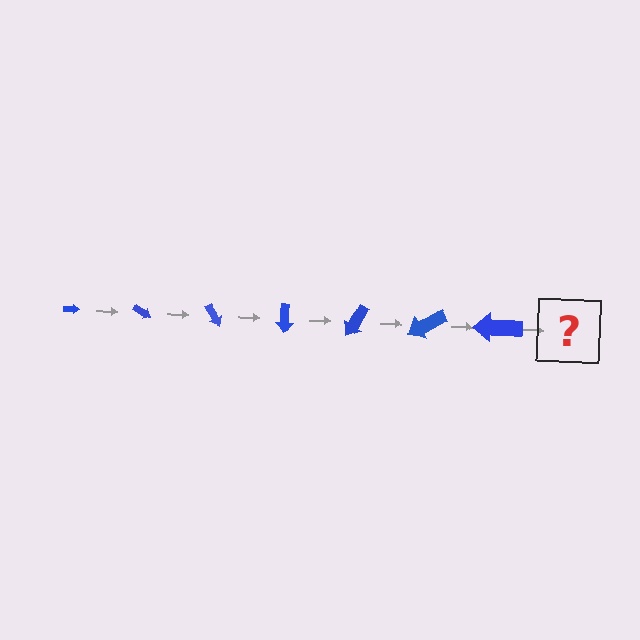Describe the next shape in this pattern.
It should be an arrow, larger than the previous one and rotated 210 degrees from the start.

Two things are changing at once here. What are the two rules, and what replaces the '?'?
The two rules are that the arrow grows larger each step and it rotates 30 degrees each step. The '?' should be an arrow, larger than the previous one and rotated 210 degrees from the start.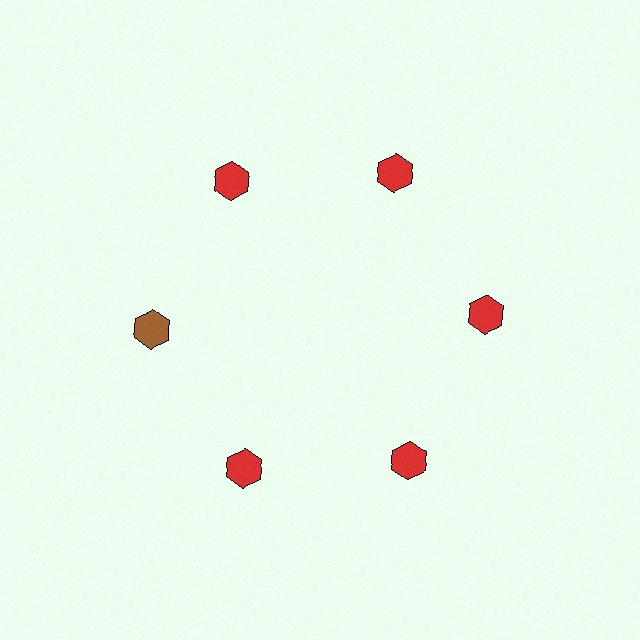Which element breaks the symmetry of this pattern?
The brown hexagon at roughly the 9 o'clock position breaks the symmetry. All other shapes are red hexagons.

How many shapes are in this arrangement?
There are 6 shapes arranged in a ring pattern.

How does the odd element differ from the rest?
It has a different color: brown instead of red.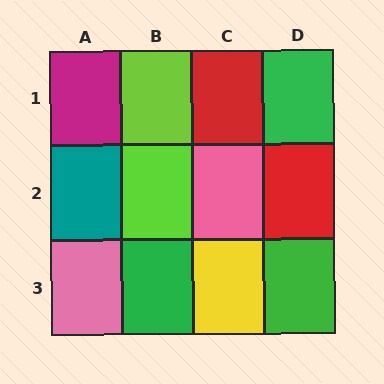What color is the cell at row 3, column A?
Pink.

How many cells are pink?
2 cells are pink.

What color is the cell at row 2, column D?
Red.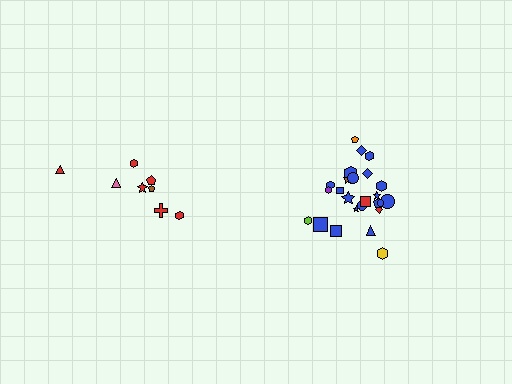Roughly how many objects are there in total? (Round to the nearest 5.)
Roughly 35 objects in total.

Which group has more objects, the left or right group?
The right group.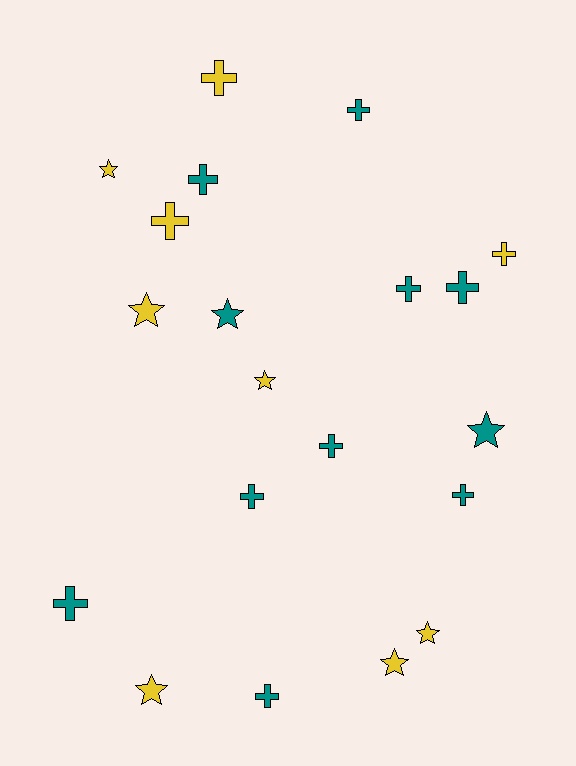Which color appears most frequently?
Teal, with 11 objects.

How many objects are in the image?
There are 20 objects.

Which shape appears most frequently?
Cross, with 12 objects.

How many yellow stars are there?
There are 6 yellow stars.